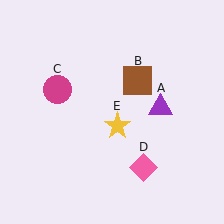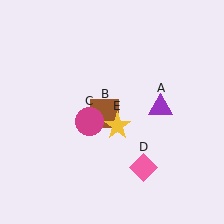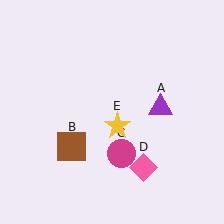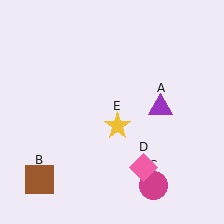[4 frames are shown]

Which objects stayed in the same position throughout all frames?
Purple triangle (object A) and pink diamond (object D) and yellow star (object E) remained stationary.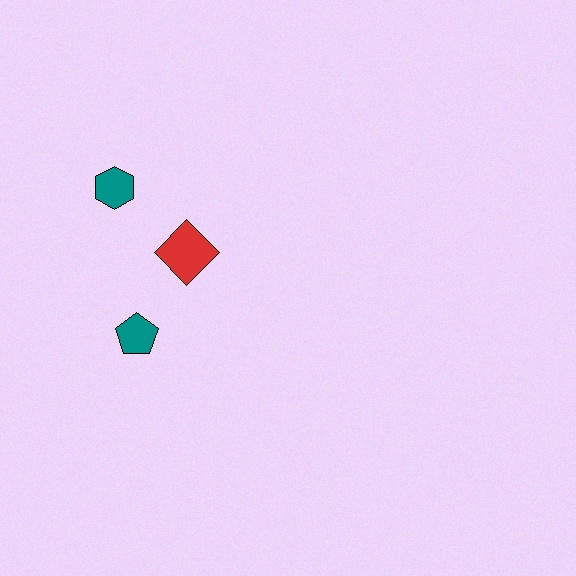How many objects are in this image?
There are 3 objects.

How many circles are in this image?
There are no circles.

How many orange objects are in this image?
There are no orange objects.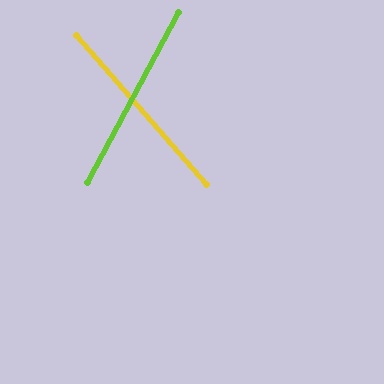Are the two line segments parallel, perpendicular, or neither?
Neither parallel nor perpendicular — they differ by about 69°.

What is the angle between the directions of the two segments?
Approximately 69 degrees.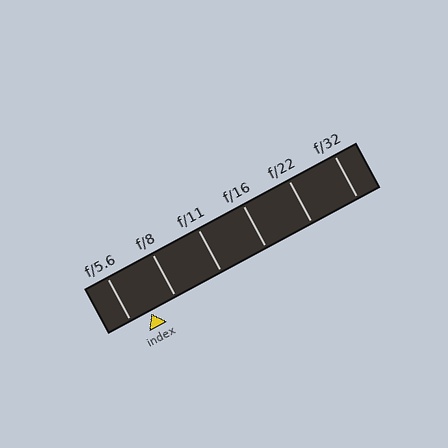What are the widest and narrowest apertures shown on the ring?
The widest aperture shown is f/5.6 and the narrowest is f/32.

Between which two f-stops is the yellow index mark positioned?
The index mark is between f/5.6 and f/8.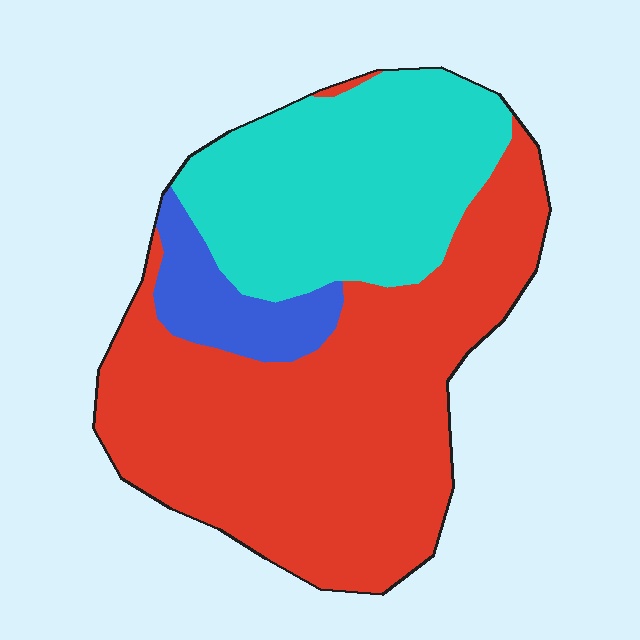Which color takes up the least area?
Blue, at roughly 10%.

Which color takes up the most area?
Red, at roughly 60%.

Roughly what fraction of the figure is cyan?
Cyan takes up between a sixth and a third of the figure.